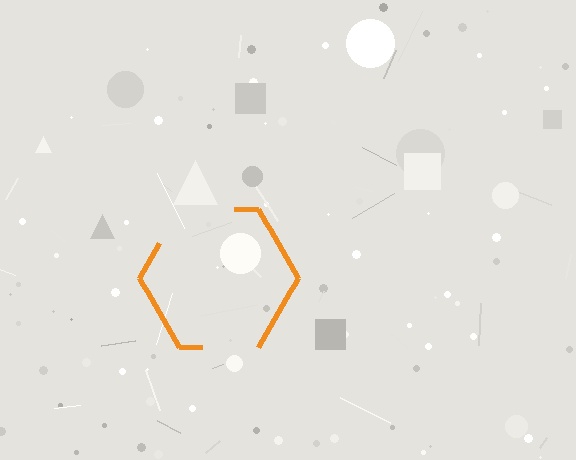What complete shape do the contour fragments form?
The contour fragments form a hexagon.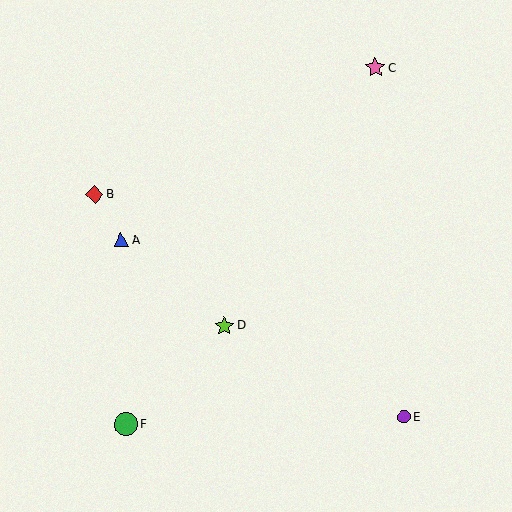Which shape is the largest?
The green circle (labeled F) is the largest.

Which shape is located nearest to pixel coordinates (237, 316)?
The lime star (labeled D) at (224, 326) is nearest to that location.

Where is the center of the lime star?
The center of the lime star is at (224, 326).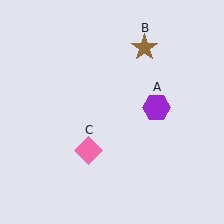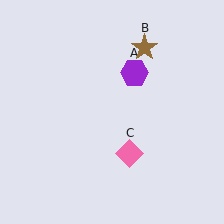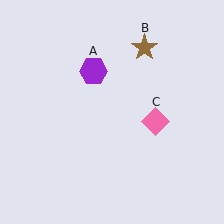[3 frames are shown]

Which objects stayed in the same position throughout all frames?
Brown star (object B) remained stationary.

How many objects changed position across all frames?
2 objects changed position: purple hexagon (object A), pink diamond (object C).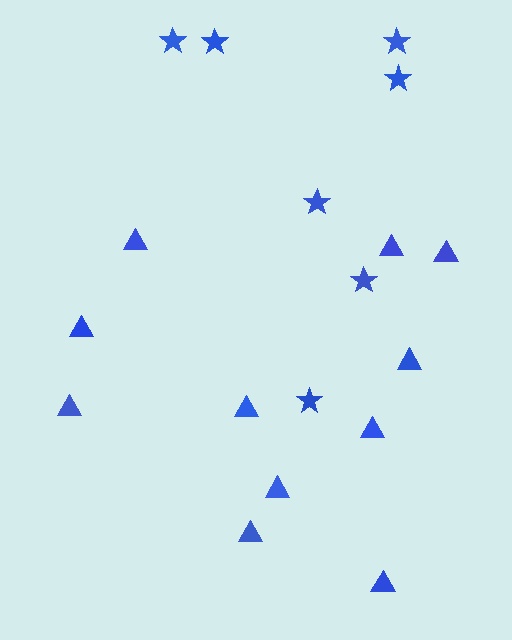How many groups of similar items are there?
There are 2 groups: one group of triangles (11) and one group of stars (7).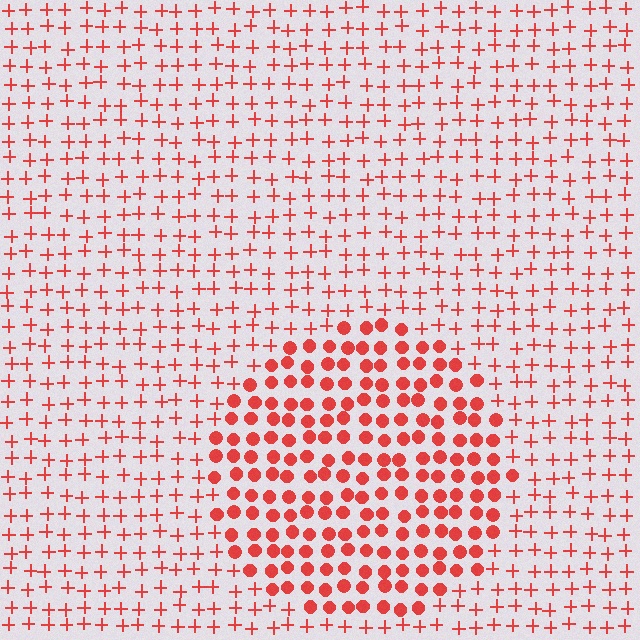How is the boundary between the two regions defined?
The boundary is defined by a change in element shape: circles inside vs. plus signs outside. All elements share the same color and spacing.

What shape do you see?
I see a circle.